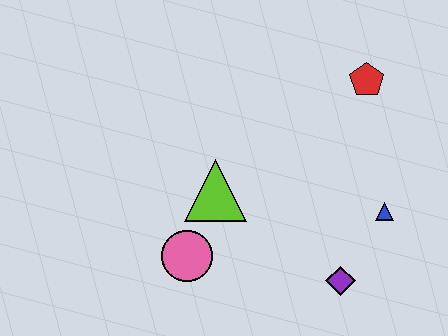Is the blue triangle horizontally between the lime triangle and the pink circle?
No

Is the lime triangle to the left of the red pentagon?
Yes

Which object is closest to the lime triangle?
The pink circle is closest to the lime triangle.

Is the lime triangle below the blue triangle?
No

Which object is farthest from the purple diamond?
The red pentagon is farthest from the purple diamond.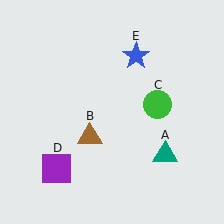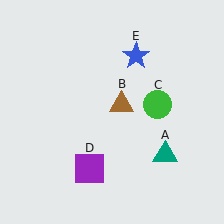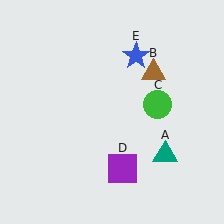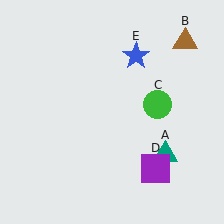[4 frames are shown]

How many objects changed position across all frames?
2 objects changed position: brown triangle (object B), purple square (object D).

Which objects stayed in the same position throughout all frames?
Teal triangle (object A) and green circle (object C) and blue star (object E) remained stationary.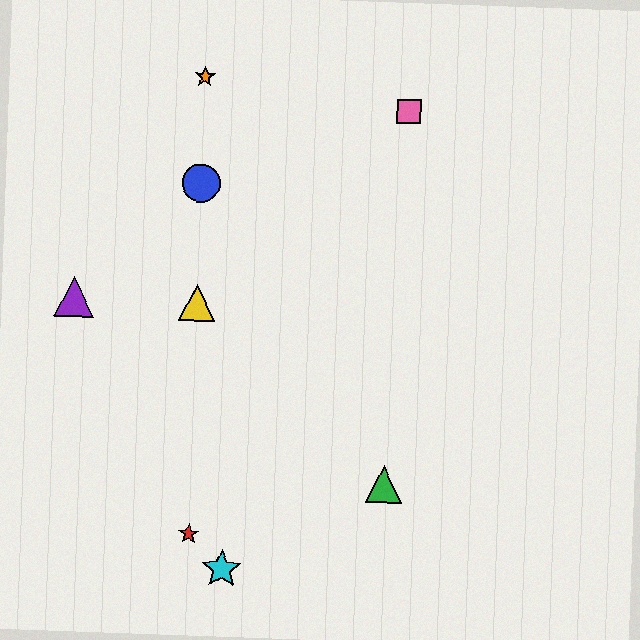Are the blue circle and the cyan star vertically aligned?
No, the blue circle is at x≈201 and the cyan star is at x≈222.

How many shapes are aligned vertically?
4 shapes (the red star, the blue circle, the yellow triangle, the orange star) are aligned vertically.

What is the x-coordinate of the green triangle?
The green triangle is at x≈384.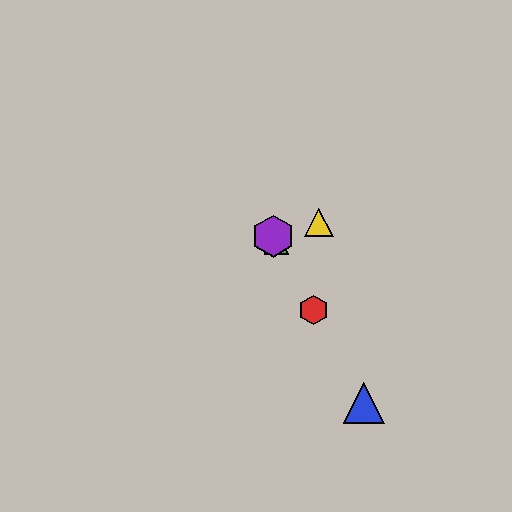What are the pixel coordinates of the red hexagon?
The red hexagon is at (313, 310).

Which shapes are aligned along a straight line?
The red hexagon, the blue triangle, the green triangle, the purple hexagon are aligned along a straight line.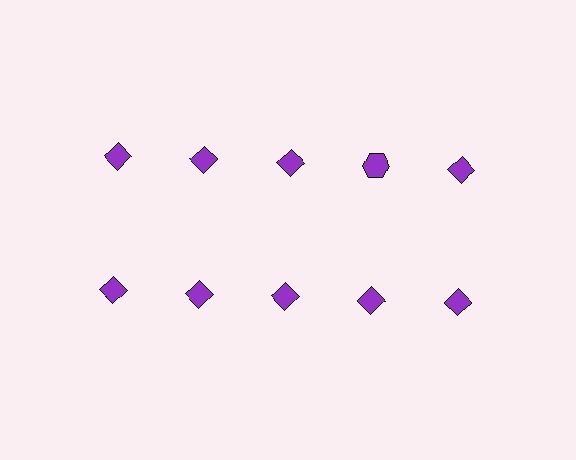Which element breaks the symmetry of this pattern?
The purple hexagon in the top row, second from right column breaks the symmetry. All other shapes are purple diamonds.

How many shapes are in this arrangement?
There are 10 shapes arranged in a grid pattern.